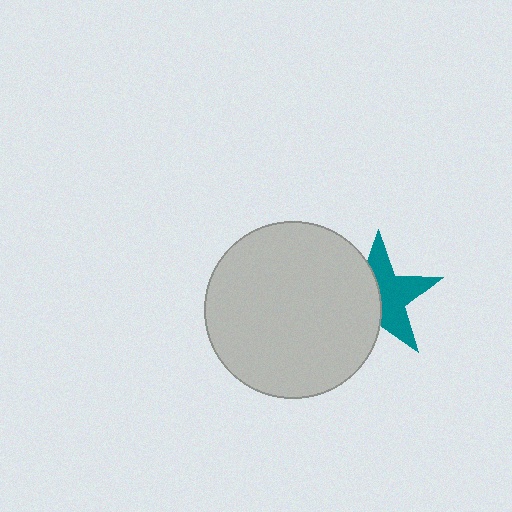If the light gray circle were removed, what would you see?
You would see the complete teal star.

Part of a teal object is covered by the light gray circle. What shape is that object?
It is a star.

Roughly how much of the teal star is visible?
About half of it is visible (roughly 54%).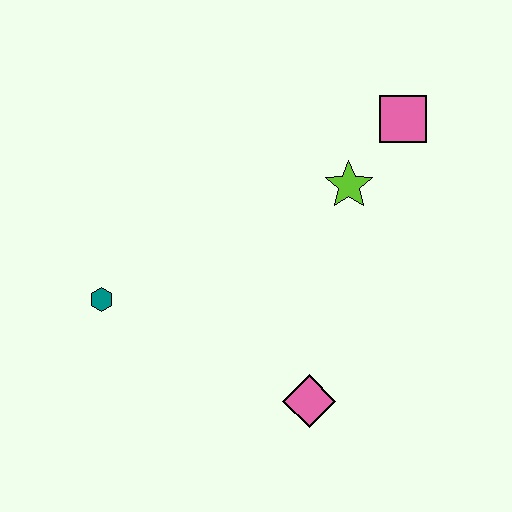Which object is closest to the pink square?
The lime star is closest to the pink square.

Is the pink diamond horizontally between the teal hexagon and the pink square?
Yes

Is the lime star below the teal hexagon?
No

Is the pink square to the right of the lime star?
Yes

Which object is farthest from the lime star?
The teal hexagon is farthest from the lime star.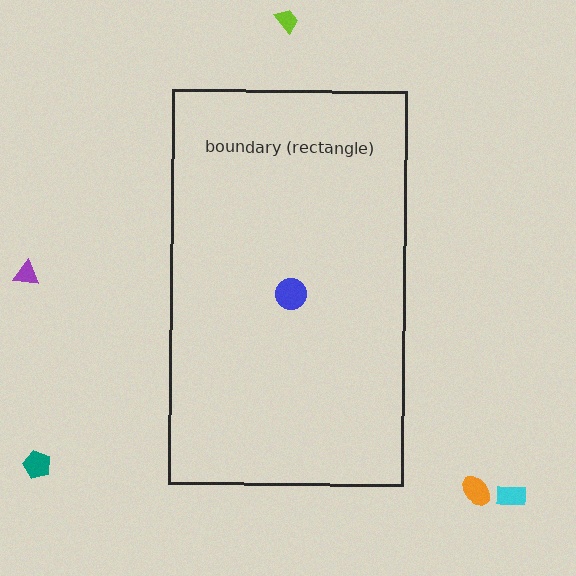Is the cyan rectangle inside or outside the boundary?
Outside.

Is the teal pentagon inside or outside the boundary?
Outside.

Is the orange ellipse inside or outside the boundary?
Outside.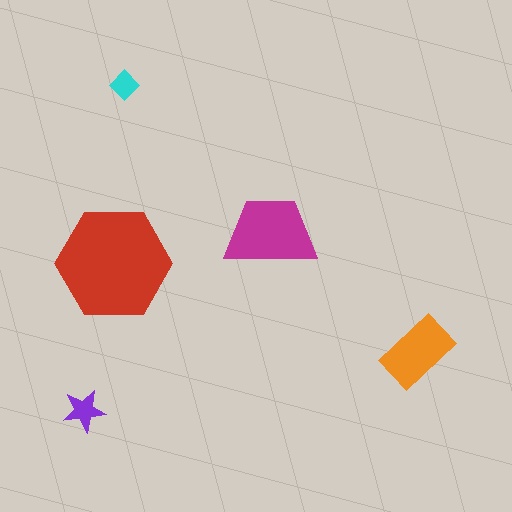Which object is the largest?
The red hexagon.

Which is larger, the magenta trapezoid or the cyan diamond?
The magenta trapezoid.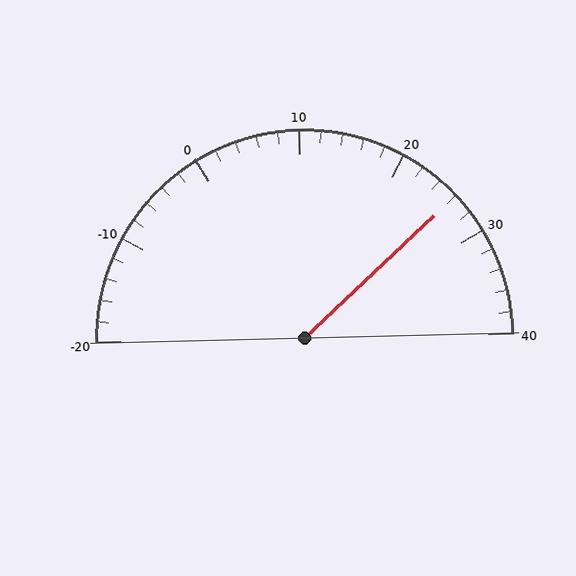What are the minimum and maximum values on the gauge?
The gauge ranges from -20 to 40.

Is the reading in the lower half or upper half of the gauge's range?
The reading is in the upper half of the range (-20 to 40).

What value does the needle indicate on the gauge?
The needle indicates approximately 26.